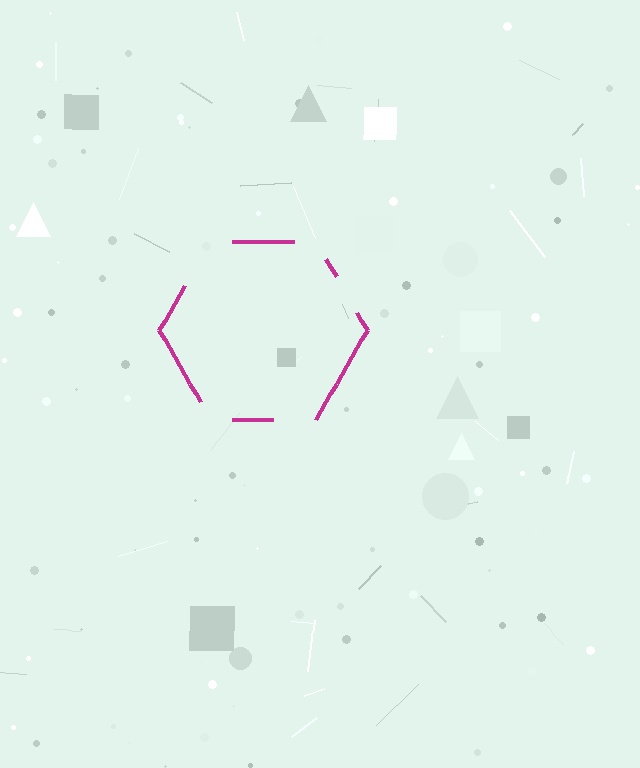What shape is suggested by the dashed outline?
The dashed outline suggests a hexagon.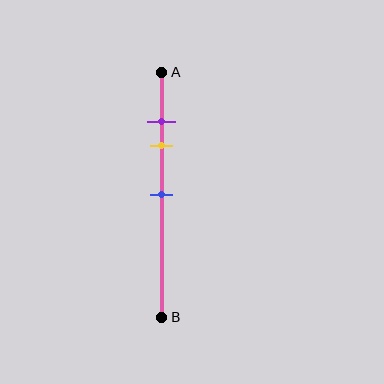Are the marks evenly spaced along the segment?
No, the marks are not evenly spaced.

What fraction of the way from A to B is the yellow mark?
The yellow mark is approximately 30% (0.3) of the way from A to B.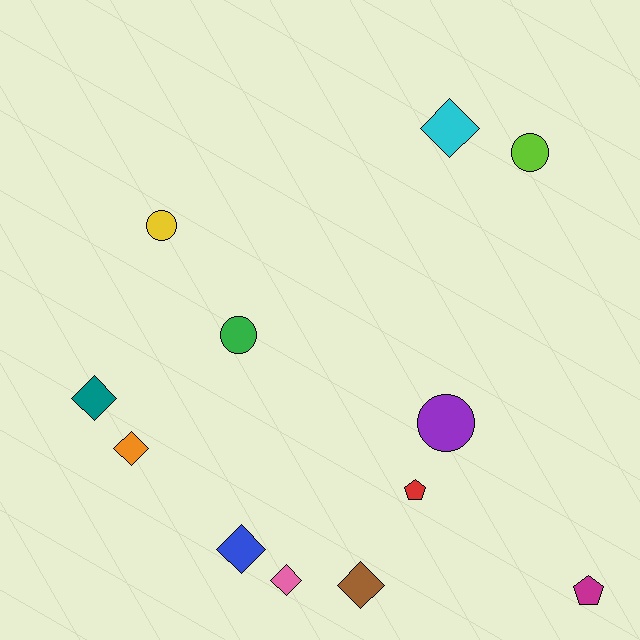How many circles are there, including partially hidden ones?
There are 4 circles.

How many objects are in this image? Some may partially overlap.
There are 12 objects.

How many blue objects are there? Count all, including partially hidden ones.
There is 1 blue object.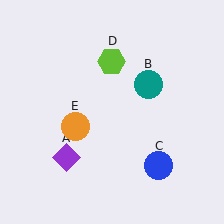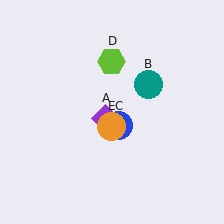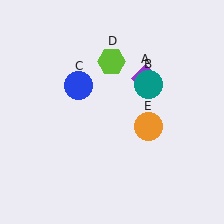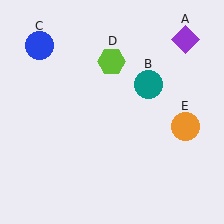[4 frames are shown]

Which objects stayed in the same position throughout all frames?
Teal circle (object B) and lime hexagon (object D) remained stationary.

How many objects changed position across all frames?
3 objects changed position: purple diamond (object A), blue circle (object C), orange circle (object E).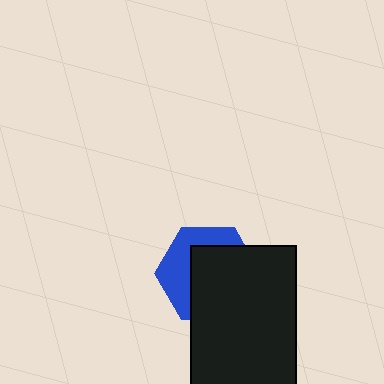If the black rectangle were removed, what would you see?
You would see the complete blue hexagon.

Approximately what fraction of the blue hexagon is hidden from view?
Roughly 60% of the blue hexagon is hidden behind the black rectangle.